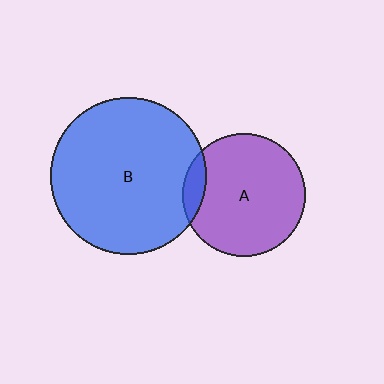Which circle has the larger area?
Circle B (blue).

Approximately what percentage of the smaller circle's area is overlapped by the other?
Approximately 10%.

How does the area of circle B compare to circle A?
Approximately 1.6 times.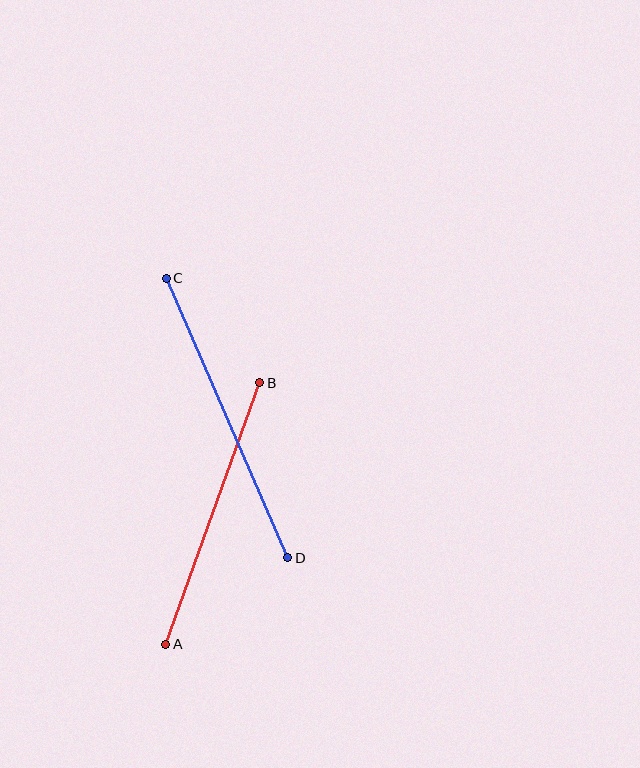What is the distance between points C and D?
The distance is approximately 305 pixels.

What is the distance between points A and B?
The distance is approximately 278 pixels.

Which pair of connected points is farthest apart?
Points C and D are farthest apart.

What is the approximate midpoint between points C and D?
The midpoint is at approximately (227, 418) pixels.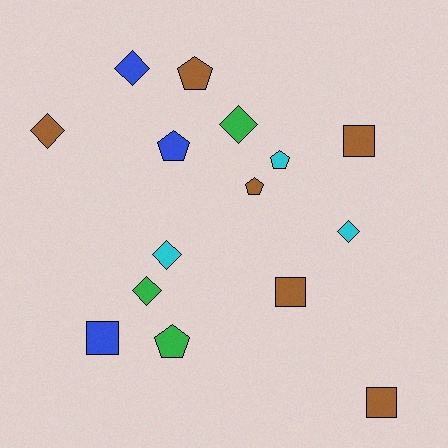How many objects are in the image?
There are 15 objects.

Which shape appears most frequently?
Diamond, with 6 objects.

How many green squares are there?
There are no green squares.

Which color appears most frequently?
Brown, with 6 objects.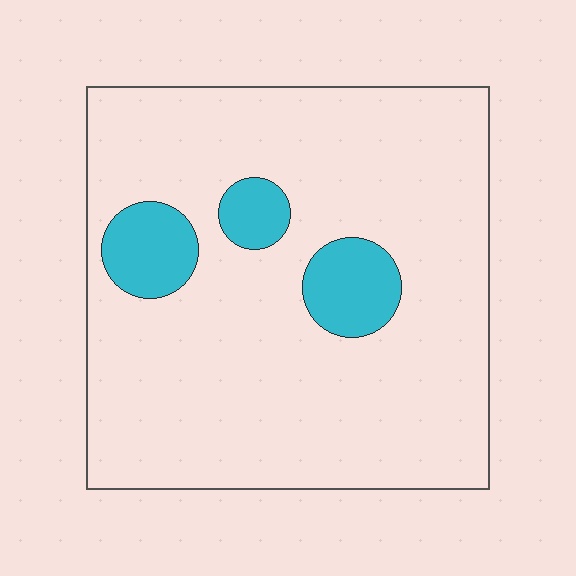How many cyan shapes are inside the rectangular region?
3.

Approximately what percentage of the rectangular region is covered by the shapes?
Approximately 10%.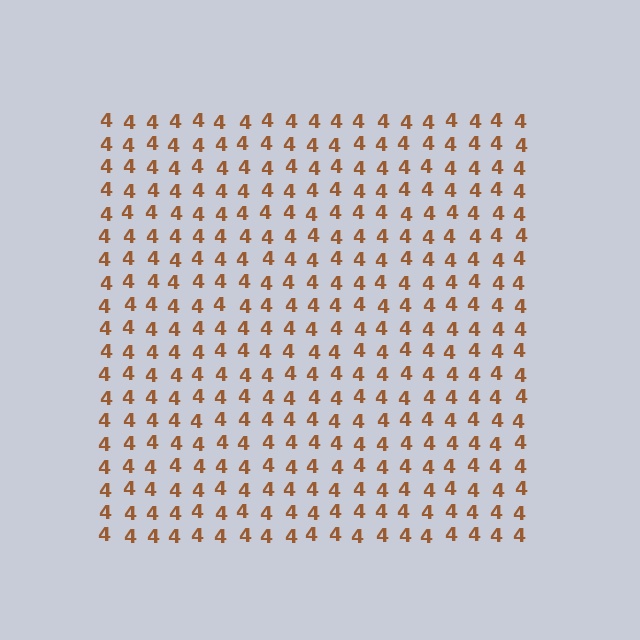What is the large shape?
The large shape is a square.